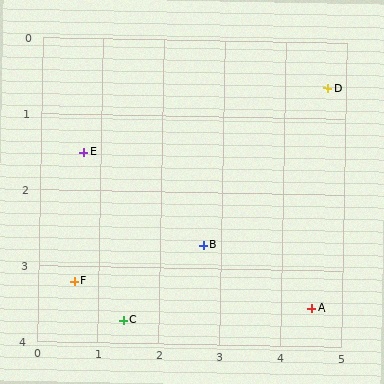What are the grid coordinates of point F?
Point F is at approximately (0.6, 3.2).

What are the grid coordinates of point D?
Point D is at approximately (4.7, 0.6).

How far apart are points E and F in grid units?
Points E and F are about 1.7 grid units apart.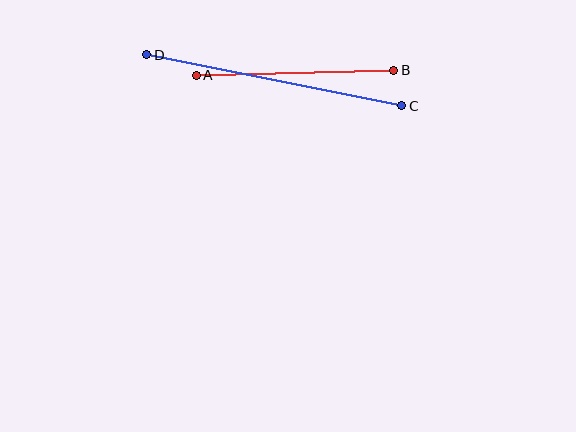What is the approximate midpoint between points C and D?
The midpoint is at approximately (274, 80) pixels.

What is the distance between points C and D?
The distance is approximately 260 pixels.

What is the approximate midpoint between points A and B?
The midpoint is at approximately (295, 73) pixels.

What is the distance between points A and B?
The distance is approximately 198 pixels.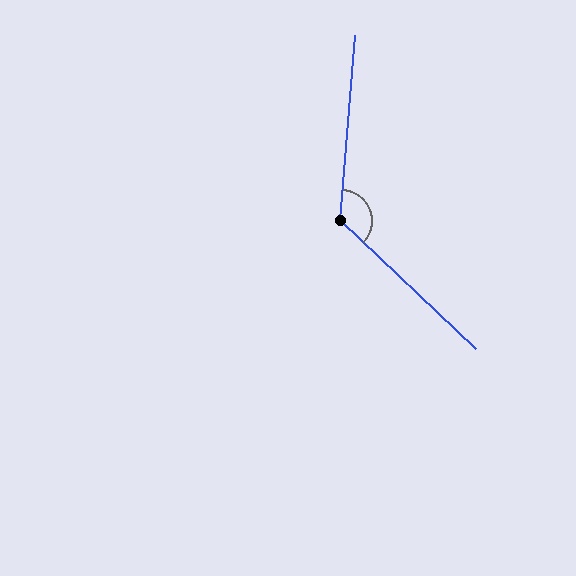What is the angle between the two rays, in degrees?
Approximately 129 degrees.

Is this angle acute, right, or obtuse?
It is obtuse.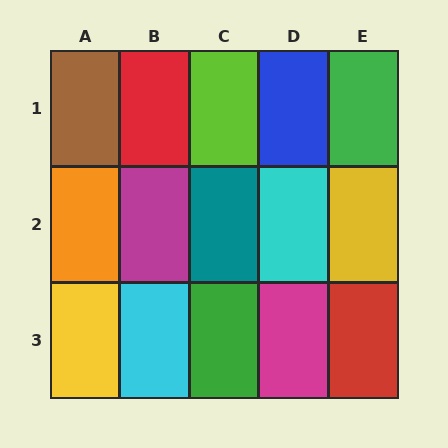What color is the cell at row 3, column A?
Yellow.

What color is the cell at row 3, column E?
Red.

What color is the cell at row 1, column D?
Blue.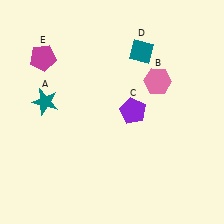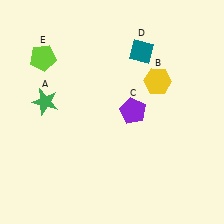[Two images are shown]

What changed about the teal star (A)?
In Image 1, A is teal. In Image 2, it changed to green.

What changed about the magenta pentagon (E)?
In Image 1, E is magenta. In Image 2, it changed to lime.